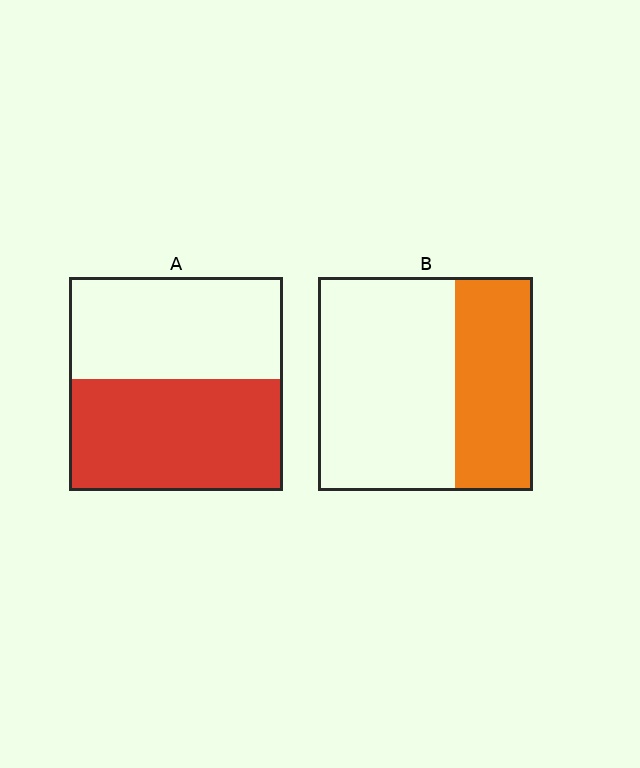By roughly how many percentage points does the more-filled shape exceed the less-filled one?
By roughly 15 percentage points (A over B).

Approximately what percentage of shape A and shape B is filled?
A is approximately 50% and B is approximately 35%.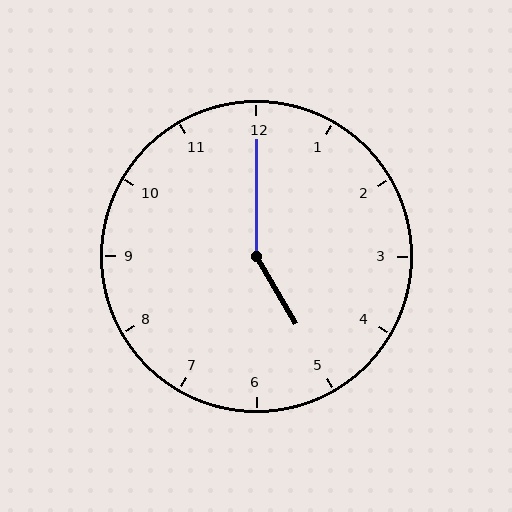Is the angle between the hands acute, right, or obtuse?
It is obtuse.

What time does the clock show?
5:00.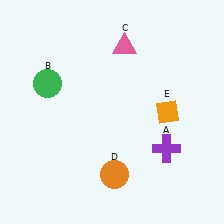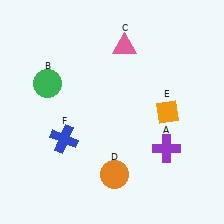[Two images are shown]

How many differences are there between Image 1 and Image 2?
There is 1 difference between the two images.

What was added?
A blue cross (F) was added in Image 2.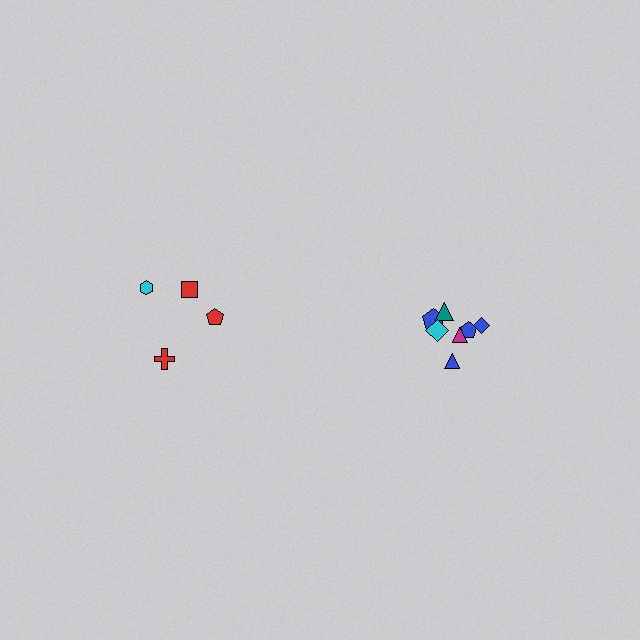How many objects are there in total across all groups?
There are 11 objects.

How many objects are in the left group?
There are 4 objects.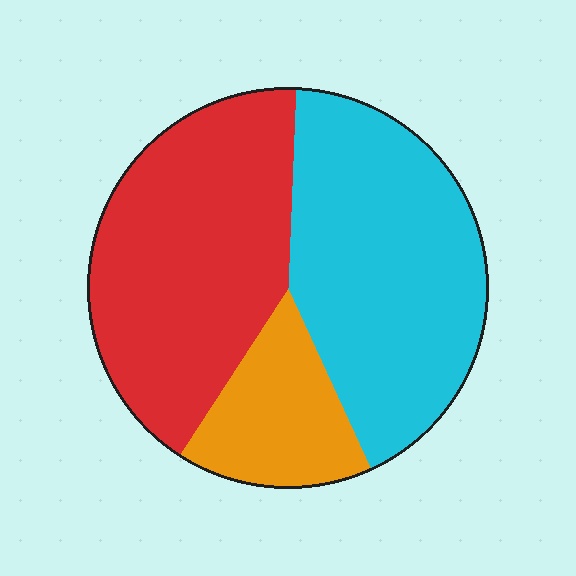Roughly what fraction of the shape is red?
Red covers 42% of the shape.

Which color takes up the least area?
Orange, at roughly 15%.